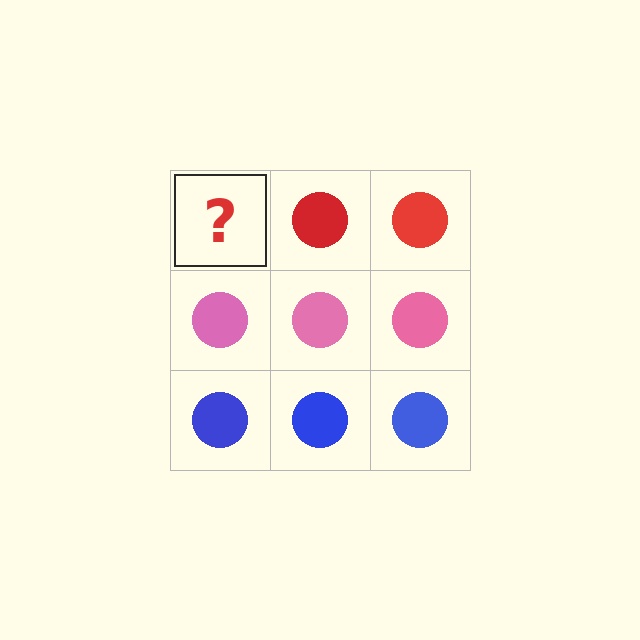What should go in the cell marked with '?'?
The missing cell should contain a red circle.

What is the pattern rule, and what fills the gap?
The rule is that each row has a consistent color. The gap should be filled with a red circle.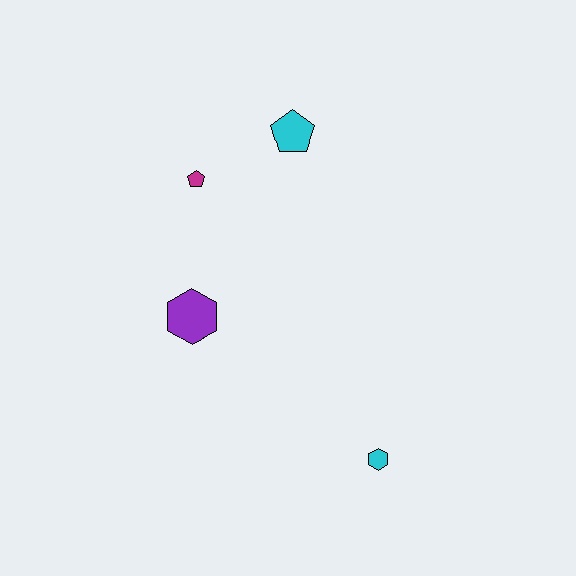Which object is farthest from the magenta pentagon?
The cyan hexagon is farthest from the magenta pentagon.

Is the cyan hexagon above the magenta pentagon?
No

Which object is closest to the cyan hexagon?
The purple hexagon is closest to the cyan hexagon.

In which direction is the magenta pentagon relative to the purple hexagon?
The magenta pentagon is above the purple hexagon.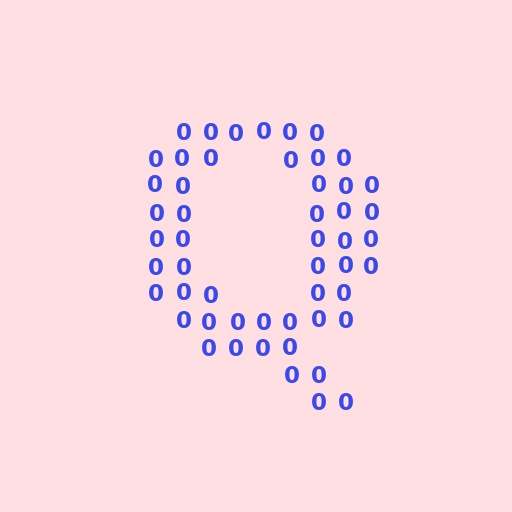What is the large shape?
The large shape is the letter Q.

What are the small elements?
The small elements are digit 0's.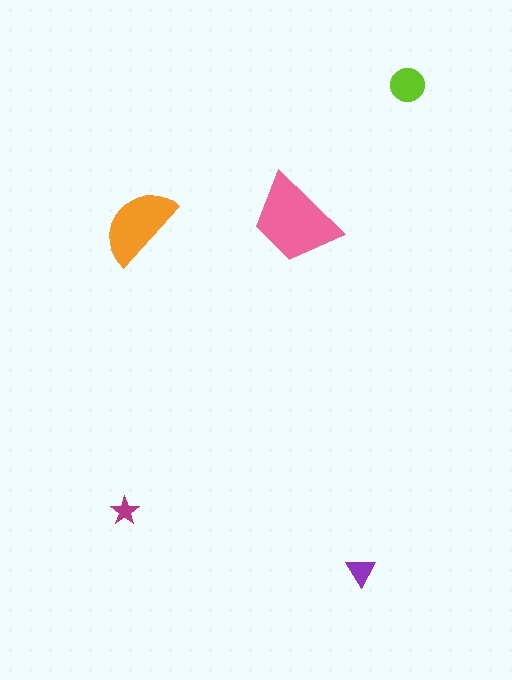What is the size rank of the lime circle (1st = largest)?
3rd.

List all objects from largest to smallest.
The pink trapezoid, the orange semicircle, the lime circle, the purple triangle, the magenta star.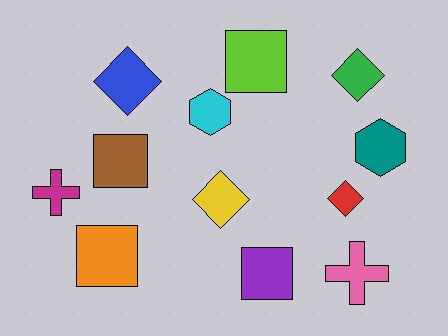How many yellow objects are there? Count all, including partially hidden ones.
There is 1 yellow object.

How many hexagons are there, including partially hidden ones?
There are 2 hexagons.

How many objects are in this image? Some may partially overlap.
There are 12 objects.